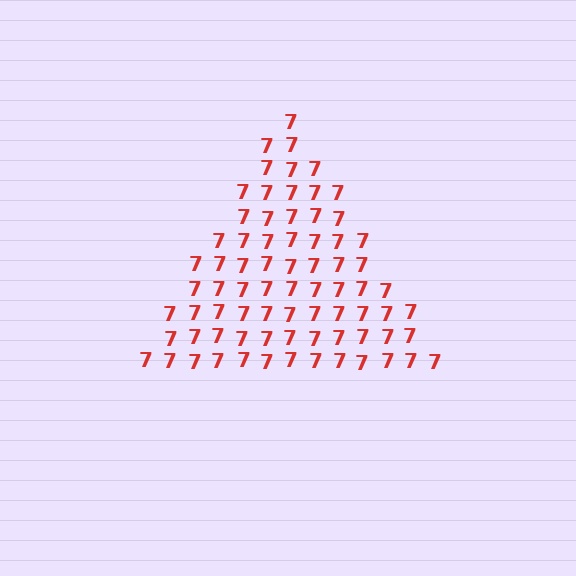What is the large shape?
The large shape is a triangle.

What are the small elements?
The small elements are digit 7's.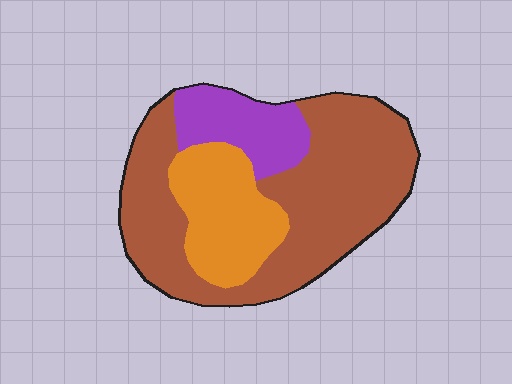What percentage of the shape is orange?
Orange covers 23% of the shape.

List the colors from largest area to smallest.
From largest to smallest: brown, orange, purple.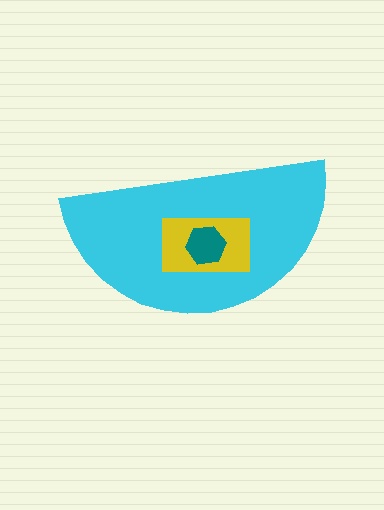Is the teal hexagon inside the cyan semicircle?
Yes.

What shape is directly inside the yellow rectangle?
The teal hexagon.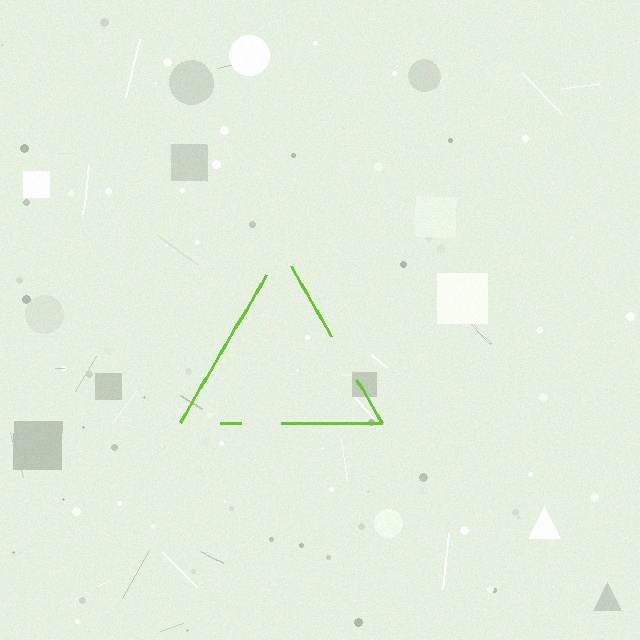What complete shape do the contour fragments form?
The contour fragments form a triangle.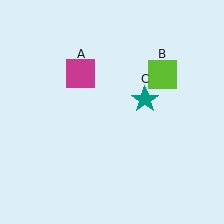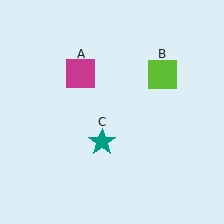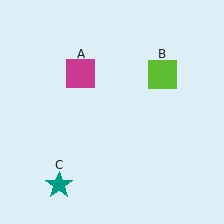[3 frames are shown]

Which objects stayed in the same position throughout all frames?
Magenta square (object A) and lime square (object B) remained stationary.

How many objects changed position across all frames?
1 object changed position: teal star (object C).